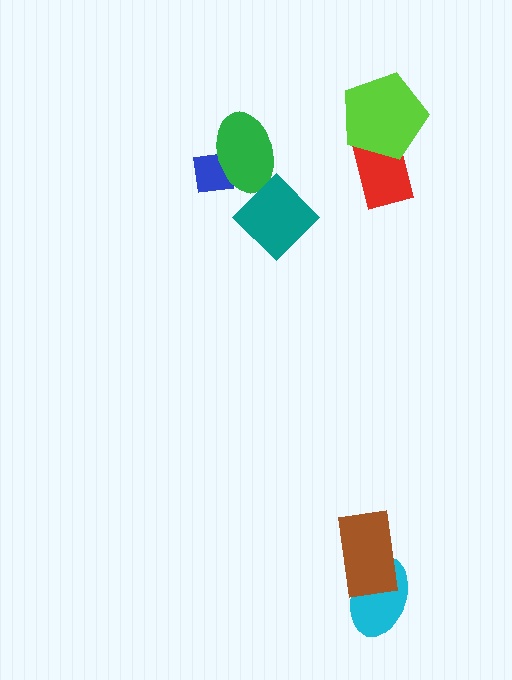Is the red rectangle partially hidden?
Yes, it is partially covered by another shape.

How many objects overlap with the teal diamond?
1 object overlaps with the teal diamond.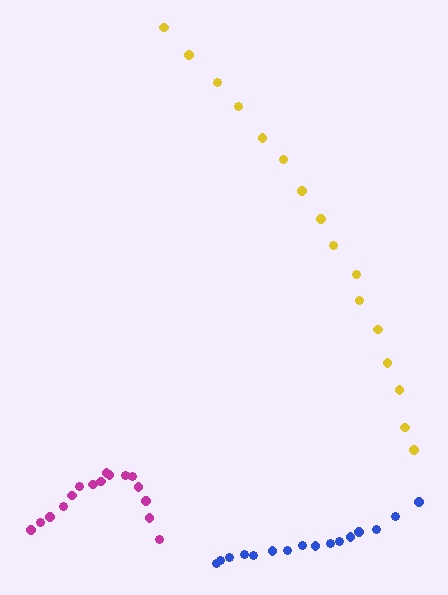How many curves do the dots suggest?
There are 3 distinct paths.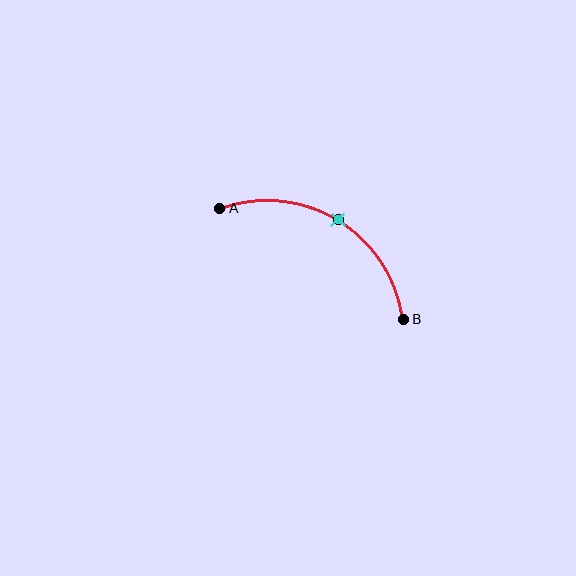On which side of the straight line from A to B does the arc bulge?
The arc bulges above the straight line connecting A and B.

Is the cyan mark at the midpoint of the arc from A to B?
Yes. The cyan mark lies on the arc at equal arc-length from both A and B — it is the arc midpoint.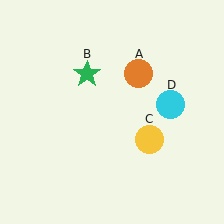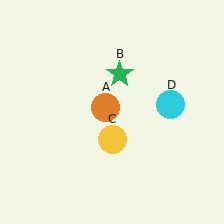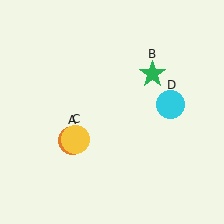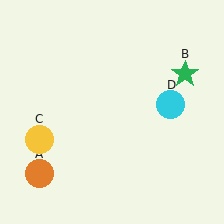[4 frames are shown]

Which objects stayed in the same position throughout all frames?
Cyan circle (object D) remained stationary.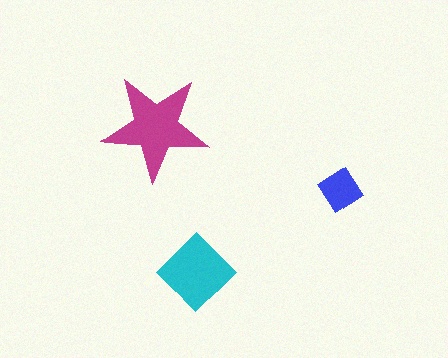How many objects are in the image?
There are 3 objects in the image.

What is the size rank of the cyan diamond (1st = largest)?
2nd.